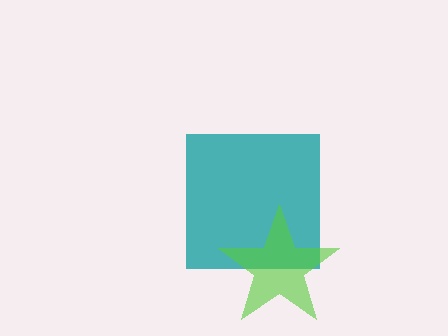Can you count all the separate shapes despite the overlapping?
Yes, there are 2 separate shapes.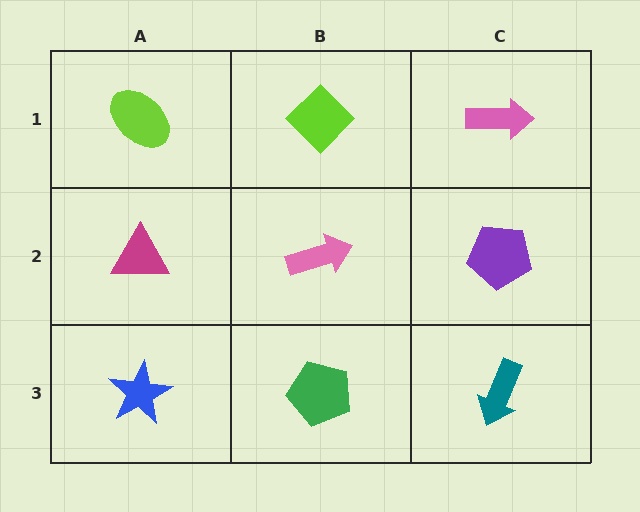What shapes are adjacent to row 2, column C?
A pink arrow (row 1, column C), a teal arrow (row 3, column C), a pink arrow (row 2, column B).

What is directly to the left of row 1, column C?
A lime diamond.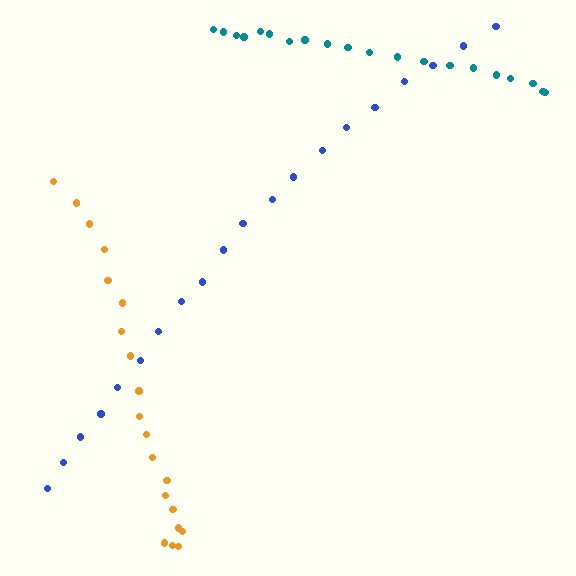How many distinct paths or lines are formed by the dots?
There are 3 distinct paths.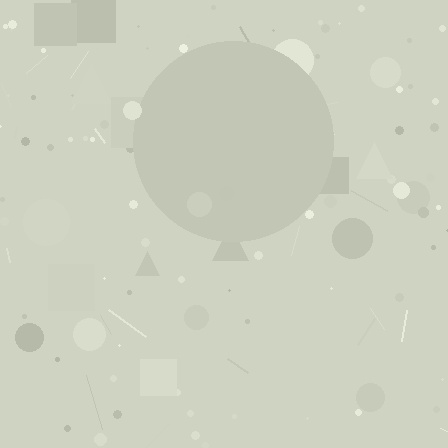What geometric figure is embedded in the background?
A circle is embedded in the background.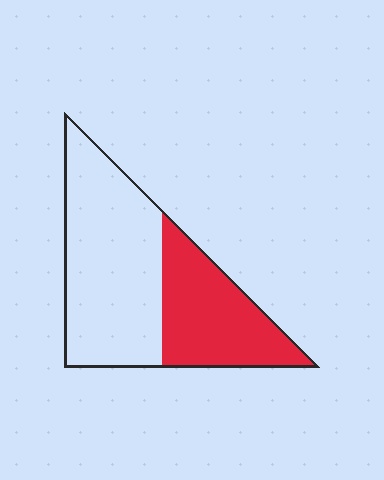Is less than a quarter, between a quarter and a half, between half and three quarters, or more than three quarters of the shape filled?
Between a quarter and a half.